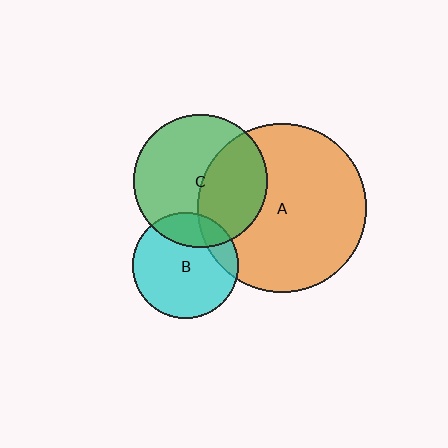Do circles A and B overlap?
Yes.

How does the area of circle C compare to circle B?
Approximately 1.6 times.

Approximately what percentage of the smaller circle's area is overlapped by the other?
Approximately 15%.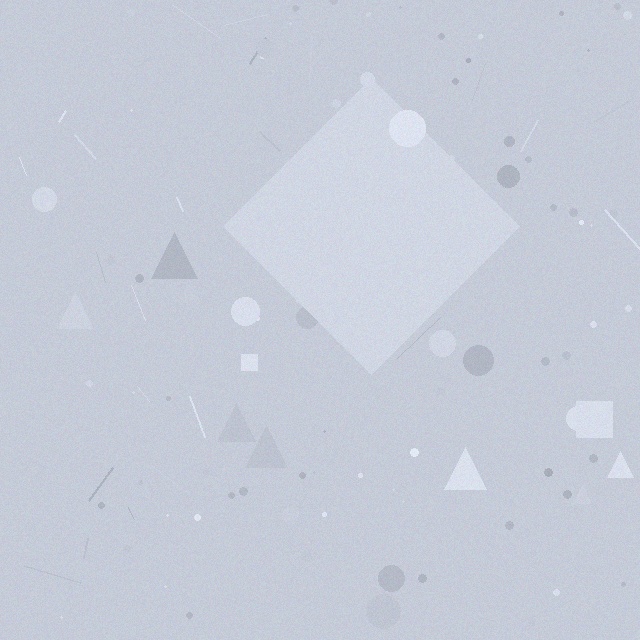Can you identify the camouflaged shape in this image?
The camouflaged shape is a diamond.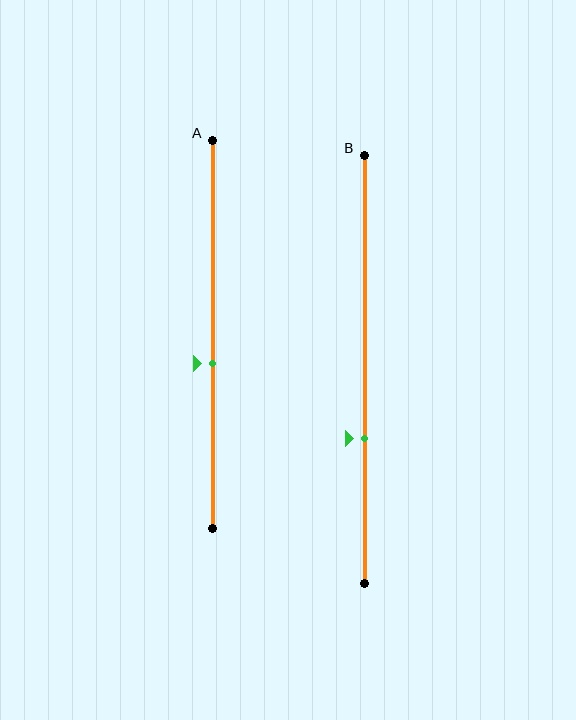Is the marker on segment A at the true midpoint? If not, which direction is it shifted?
No, the marker on segment A is shifted downward by about 7% of the segment length.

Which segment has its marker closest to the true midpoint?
Segment A has its marker closest to the true midpoint.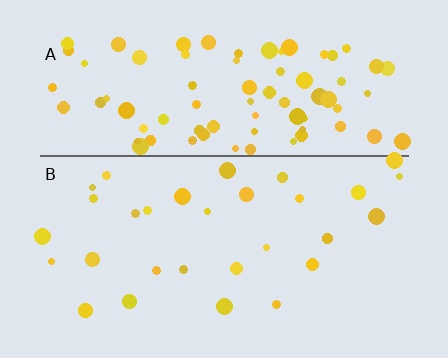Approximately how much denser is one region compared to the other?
Approximately 2.9× — region A over region B.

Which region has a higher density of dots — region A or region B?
A (the top).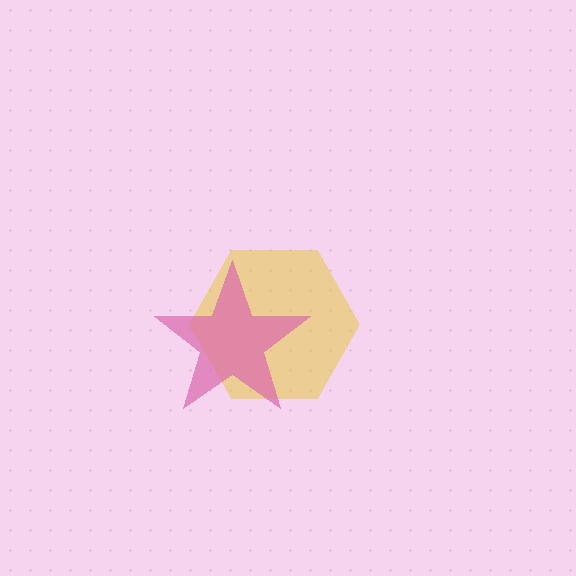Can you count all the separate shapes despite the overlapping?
Yes, there are 2 separate shapes.